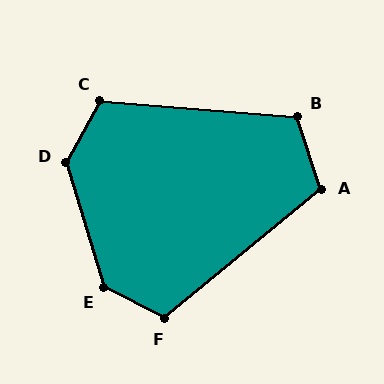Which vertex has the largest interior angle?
E, at approximately 135 degrees.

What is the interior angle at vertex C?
Approximately 114 degrees (obtuse).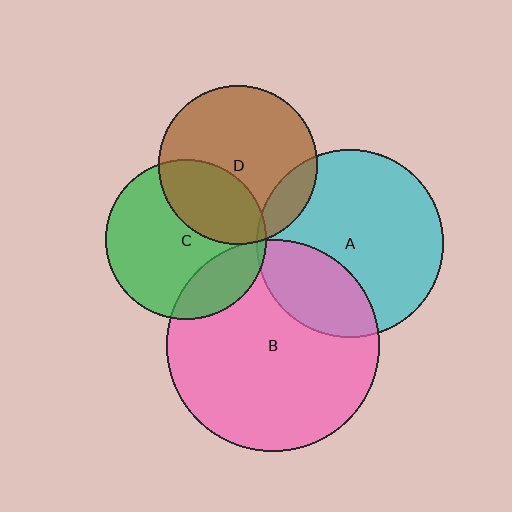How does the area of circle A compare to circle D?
Approximately 1.4 times.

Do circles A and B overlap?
Yes.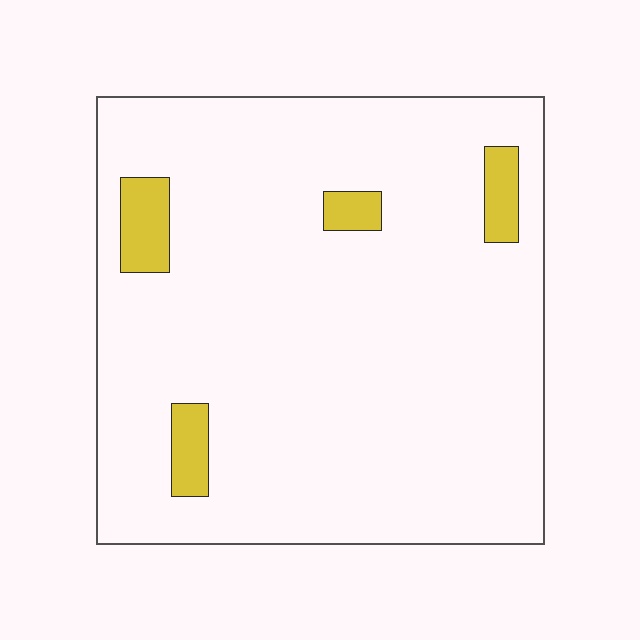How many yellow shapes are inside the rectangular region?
4.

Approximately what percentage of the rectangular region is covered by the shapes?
Approximately 5%.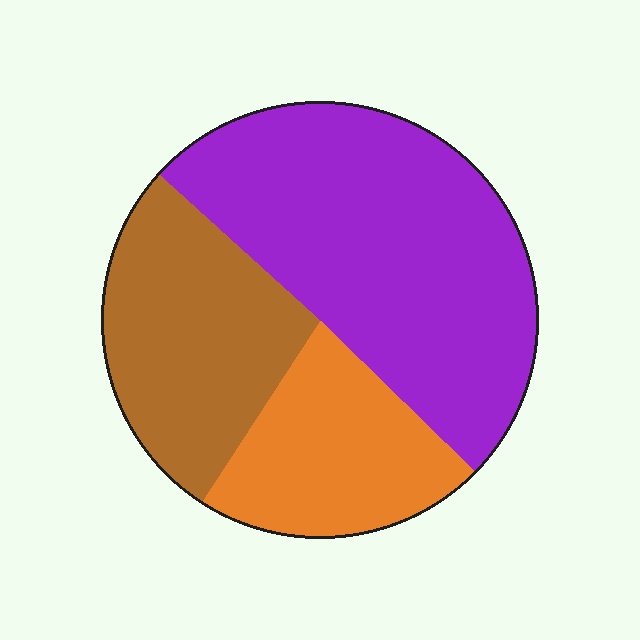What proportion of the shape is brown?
Brown covers around 30% of the shape.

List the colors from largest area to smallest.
From largest to smallest: purple, brown, orange.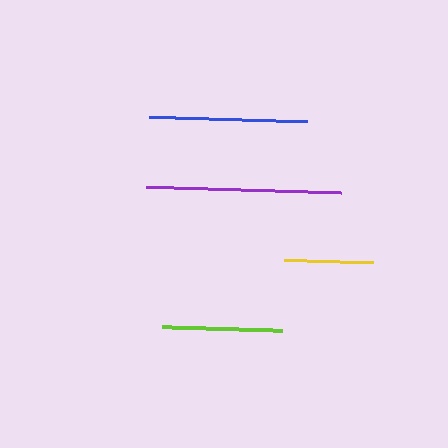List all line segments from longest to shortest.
From longest to shortest: purple, blue, lime, yellow.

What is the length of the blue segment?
The blue segment is approximately 158 pixels long.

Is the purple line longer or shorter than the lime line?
The purple line is longer than the lime line.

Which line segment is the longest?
The purple line is the longest at approximately 194 pixels.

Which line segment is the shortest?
The yellow line is the shortest at approximately 89 pixels.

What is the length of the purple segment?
The purple segment is approximately 194 pixels long.